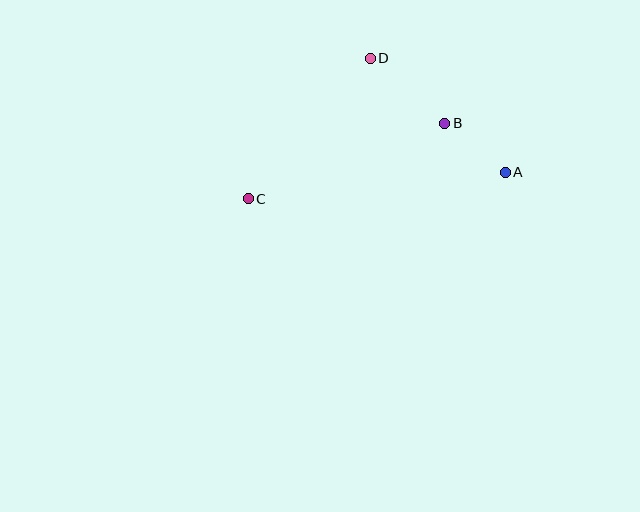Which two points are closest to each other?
Points A and B are closest to each other.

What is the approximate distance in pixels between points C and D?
The distance between C and D is approximately 186 pixels.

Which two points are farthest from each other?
Points A and C are farthest from each other.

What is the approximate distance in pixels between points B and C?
The distance between B and C is approximately 210 pixels.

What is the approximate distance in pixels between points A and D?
The distance between A and D is approximately 177 pixels.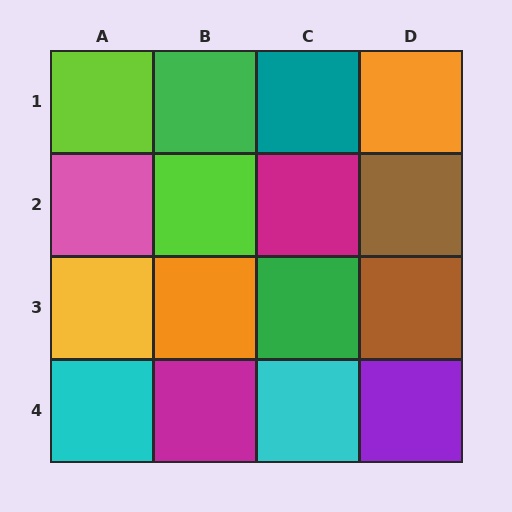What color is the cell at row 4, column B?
Magenta.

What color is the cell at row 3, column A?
Yellow.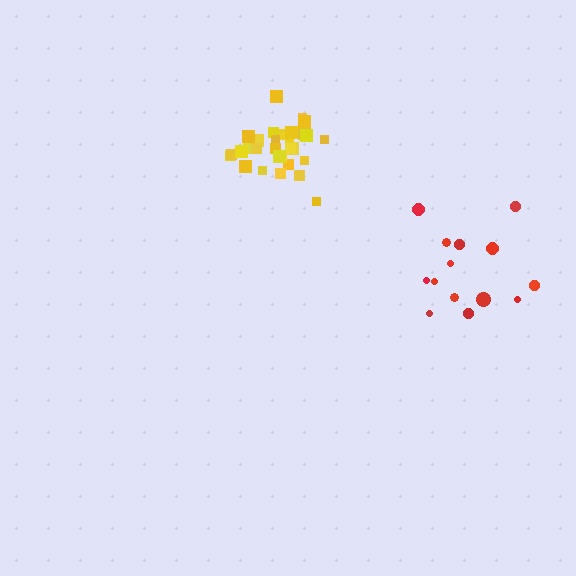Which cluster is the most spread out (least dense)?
Red.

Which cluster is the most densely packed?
Yellow.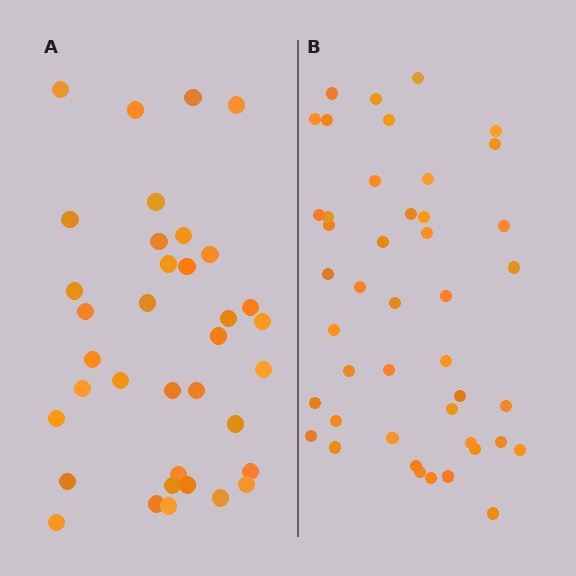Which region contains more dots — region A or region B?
Region B (the right region) has more dots.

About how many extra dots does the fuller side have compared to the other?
Region B has roughly 8 or so more dots than region A.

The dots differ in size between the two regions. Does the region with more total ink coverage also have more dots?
No. Region A has more total ink coverage because its dots are larger, but region B actually contains more individual dots. Total area can be misleading — the number of items is what matters here.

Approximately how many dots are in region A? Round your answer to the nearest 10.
About 40 dots. (The exact count is 36, which rounds to 40.)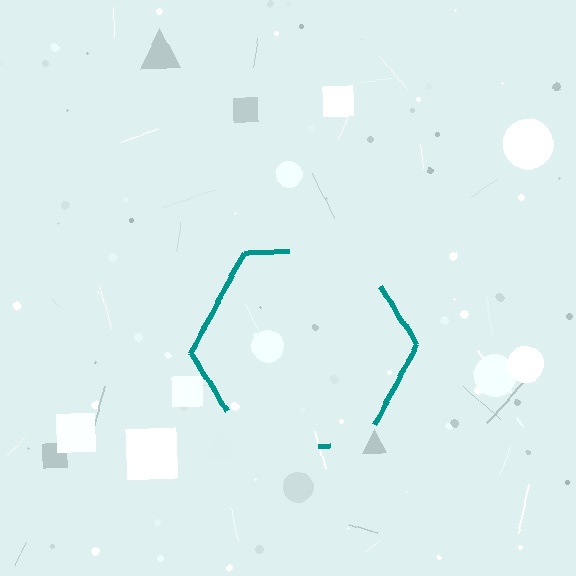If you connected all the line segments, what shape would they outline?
They would outline a hexagon.